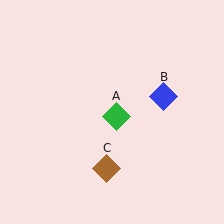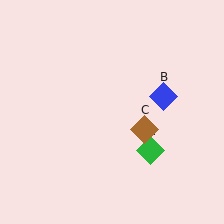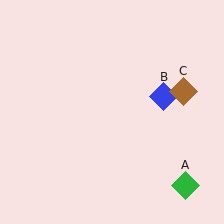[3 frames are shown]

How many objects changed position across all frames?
2 objects changed position: green diamond (object A), brown diamond (object C).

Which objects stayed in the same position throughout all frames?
Blue diamond (object B) remained stationary.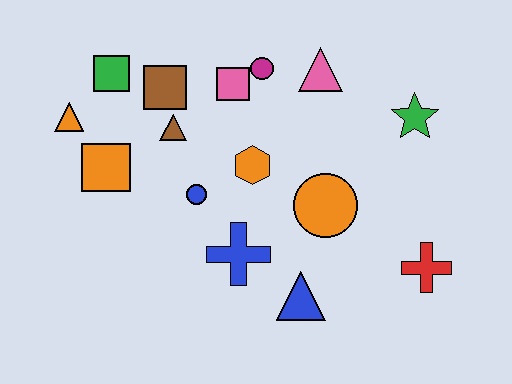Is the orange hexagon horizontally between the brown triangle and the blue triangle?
Yes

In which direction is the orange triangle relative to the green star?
The orange triangle is to the left of the green star.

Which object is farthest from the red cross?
The orange triangle is farthest from the red cross.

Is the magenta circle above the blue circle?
Yes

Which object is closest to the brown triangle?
The brown square is closest to the brown triangle.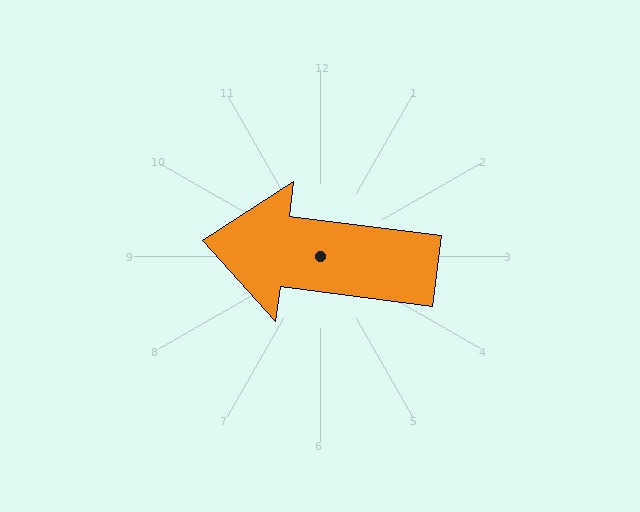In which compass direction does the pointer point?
West.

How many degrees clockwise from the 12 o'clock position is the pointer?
Approximately 277 degrees.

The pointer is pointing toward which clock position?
Roughly 9 o'clock.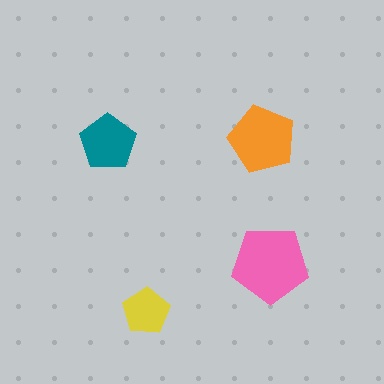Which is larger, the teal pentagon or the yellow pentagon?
The teal one.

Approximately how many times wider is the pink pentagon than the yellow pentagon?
About 1.5 times wider.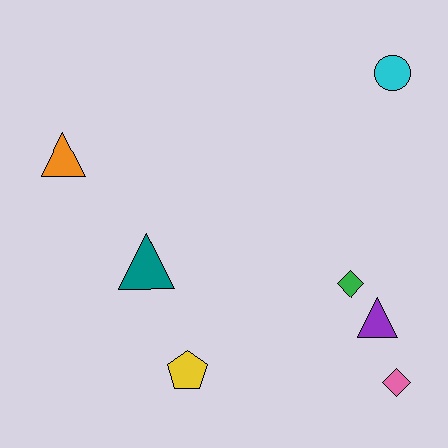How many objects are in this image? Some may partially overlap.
There are 7 objects.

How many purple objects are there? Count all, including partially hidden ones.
There is 1 purple object.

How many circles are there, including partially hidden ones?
There is 1 circle.